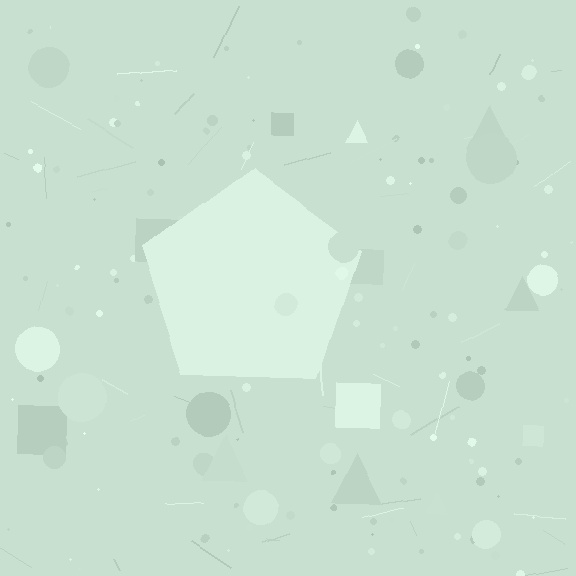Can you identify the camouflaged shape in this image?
The camouflaged shape is a pentagon.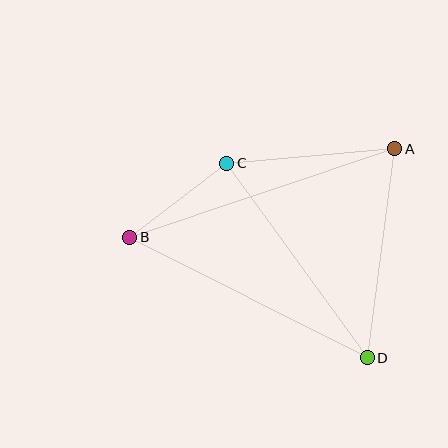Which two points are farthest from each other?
Points A and B are farthest from each other.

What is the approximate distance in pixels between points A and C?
The distance between A and C is approximately 169 pixels.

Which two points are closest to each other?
Points B and C are closest to each other.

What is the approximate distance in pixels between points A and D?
The distance between A and D is approximately 211 pixels.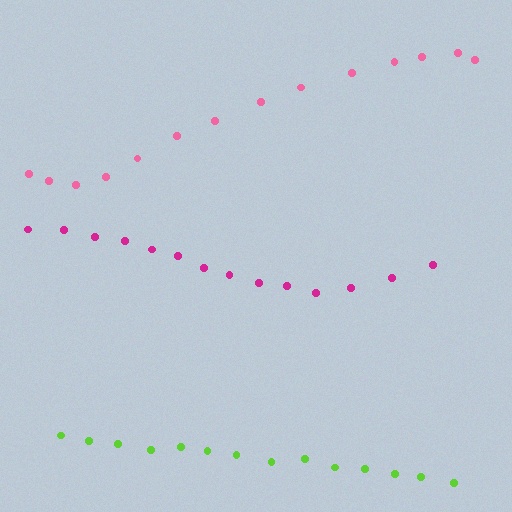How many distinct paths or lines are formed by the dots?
There are 3 distinct paths.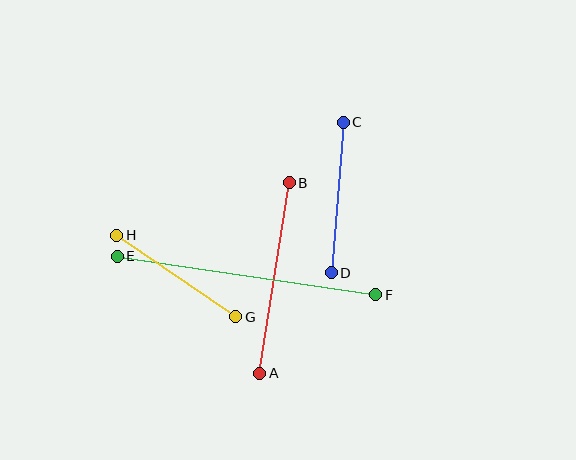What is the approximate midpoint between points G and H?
The midpoint is at approximately (176, 276) pixels.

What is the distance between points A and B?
The distance is approximately 193 pixels.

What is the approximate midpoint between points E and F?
The midpoint is at approximately (246, 276) pixels.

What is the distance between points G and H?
The distance is approximately 144 pixels.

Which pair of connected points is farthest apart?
Points E and F are farthest apart.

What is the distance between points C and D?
The distance is approximately 151 pixels.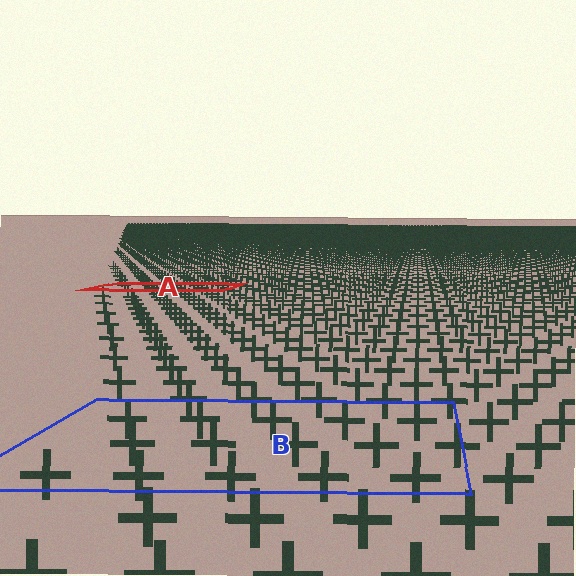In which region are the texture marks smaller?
The texture marks are smaller in region A, because it is farther away.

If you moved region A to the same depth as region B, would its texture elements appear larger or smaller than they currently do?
They would appear larger. At a closer depth, the same texture elements are projected at a bigger on-screen size.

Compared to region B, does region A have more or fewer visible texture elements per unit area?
Region A has more texture elements per unit area — they are packed more densely because it is farther away.